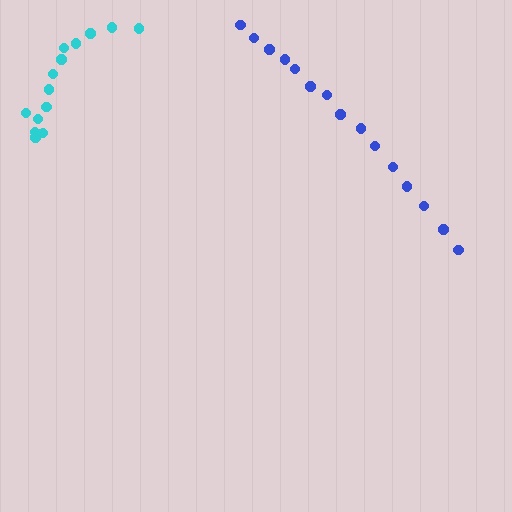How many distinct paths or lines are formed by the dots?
There are 2 distinct paths.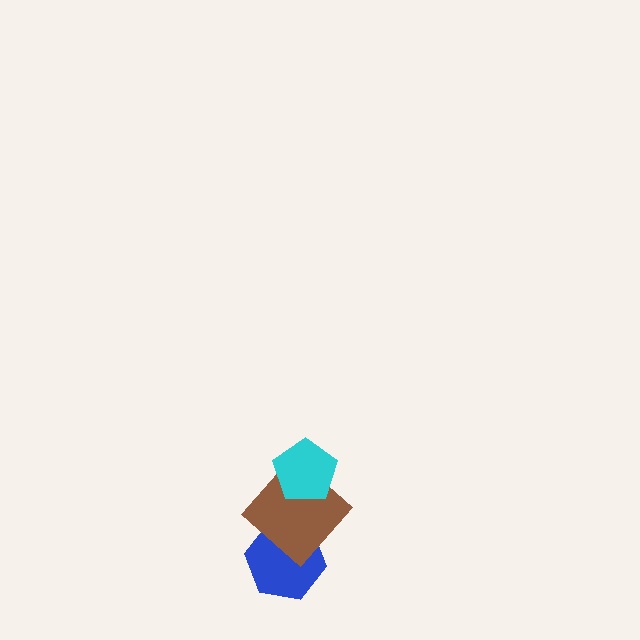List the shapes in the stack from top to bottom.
From top to bottom: the cyan pentagon, the brown diamond, the blue hexagon.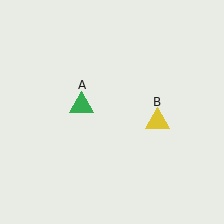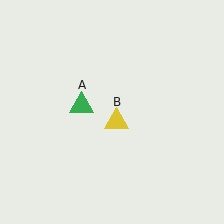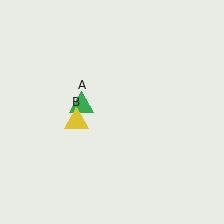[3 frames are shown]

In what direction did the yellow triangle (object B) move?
The yellow triangle (object B) moved left.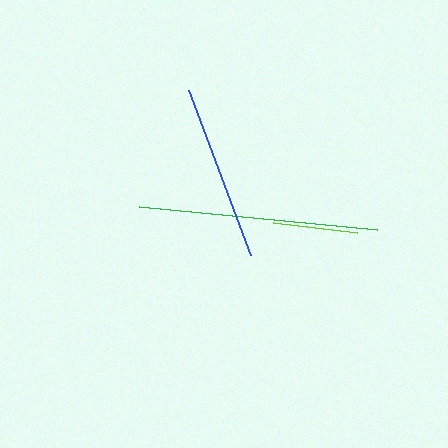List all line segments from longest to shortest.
From longest to shortest: green, blue, lime.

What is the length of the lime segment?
The lime segment is approximately 85 pixels long.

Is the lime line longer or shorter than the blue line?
The blue line is longer than the lime line.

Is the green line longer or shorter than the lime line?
The green line is longer than the lime line.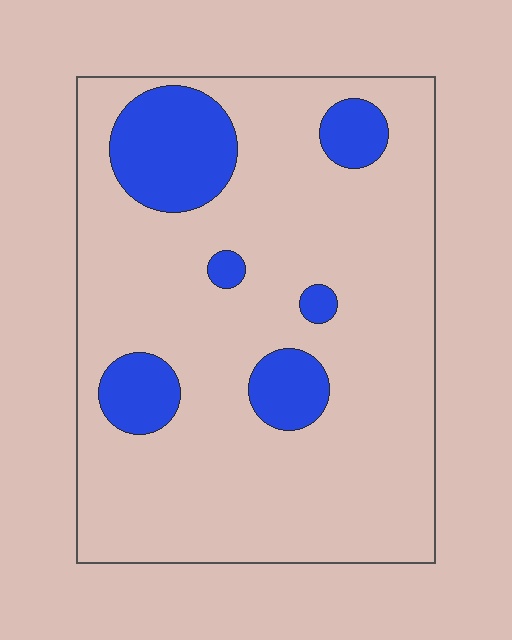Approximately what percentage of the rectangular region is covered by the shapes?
Approximately 15%.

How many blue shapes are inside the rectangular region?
6.